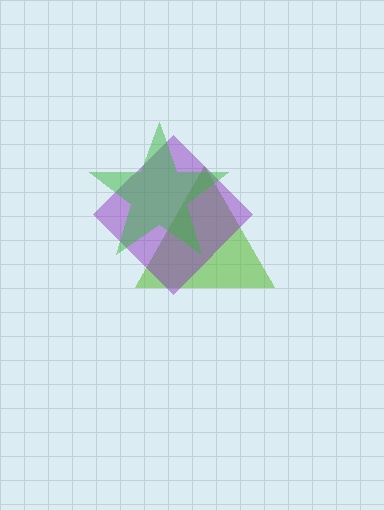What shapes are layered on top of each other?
The layered shapes are: a lime triangle, a purple diamond, a green star.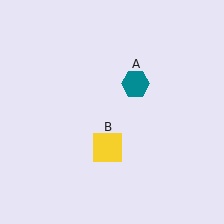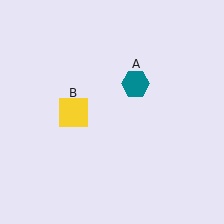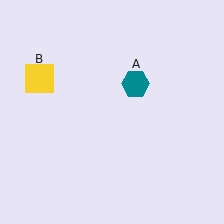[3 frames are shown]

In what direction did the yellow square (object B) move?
The yellow square (object B) moved up and to the left.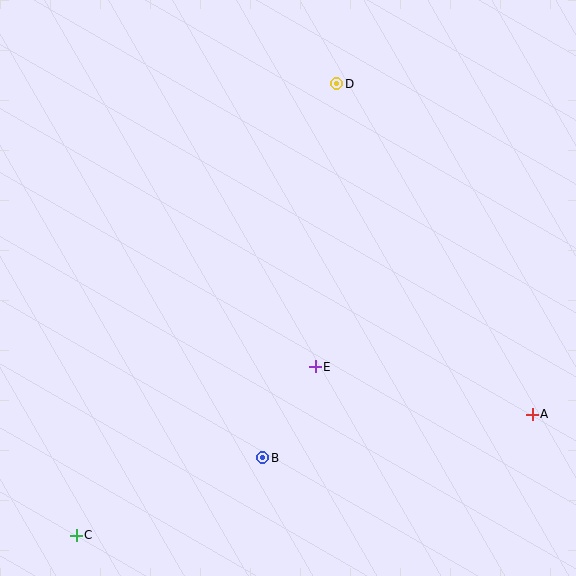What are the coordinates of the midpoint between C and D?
The midpoint between C and D is at (207, 310).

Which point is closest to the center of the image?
Point E at (315, 367) is closest to the center.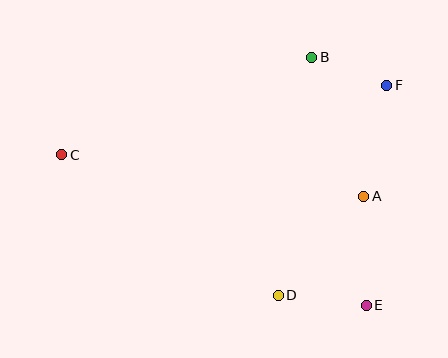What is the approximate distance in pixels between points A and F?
The distance between A and F is approximately 113 pixels.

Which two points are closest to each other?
Points B and F are closest to each other.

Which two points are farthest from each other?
Points C and E are farthest from each other.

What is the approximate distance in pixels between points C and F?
The distance between C and F is approximately 332 pixels.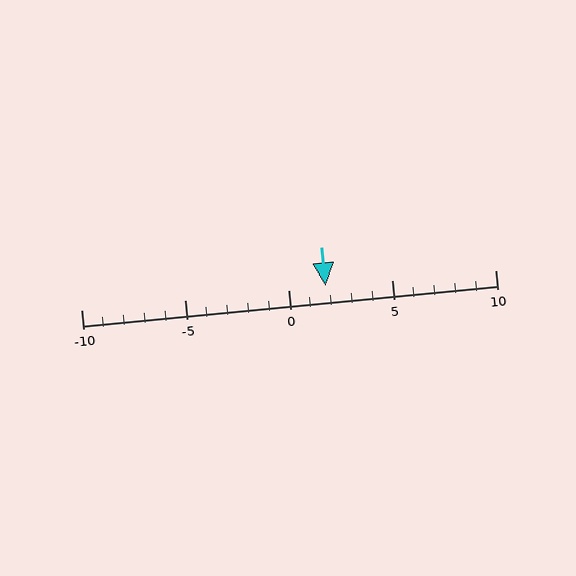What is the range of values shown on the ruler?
The ruler shows values from -10 to 10.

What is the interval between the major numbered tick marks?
The major tick marks are spaced 5 units apart.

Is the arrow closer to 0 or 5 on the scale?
The arrow is closer to 0.